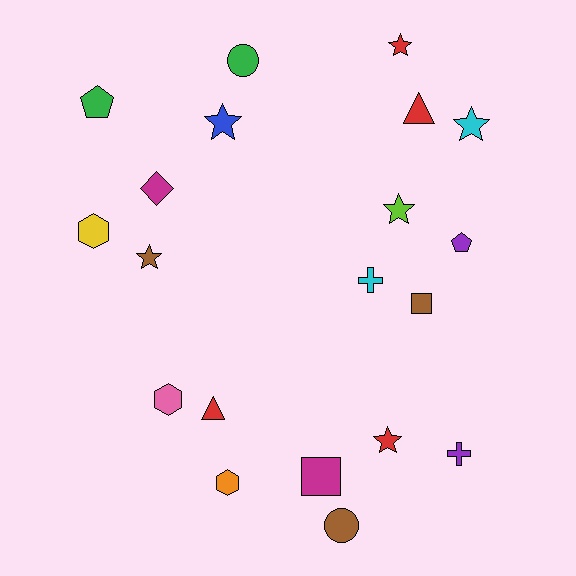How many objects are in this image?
There are 20 objects.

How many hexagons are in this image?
There are 3 hexagons.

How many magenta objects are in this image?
There are 2 magenta objects.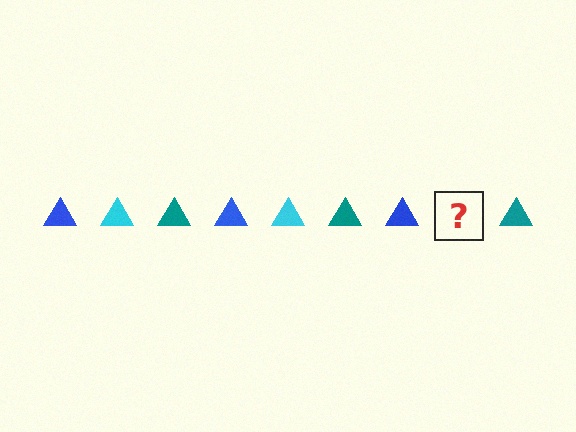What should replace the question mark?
The question mark should be replaced with a cyan triangle.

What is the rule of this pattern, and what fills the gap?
The rule is that the pattern cycles through blue, cyan, teal triangles. The gap should be filled with a cyan triangle.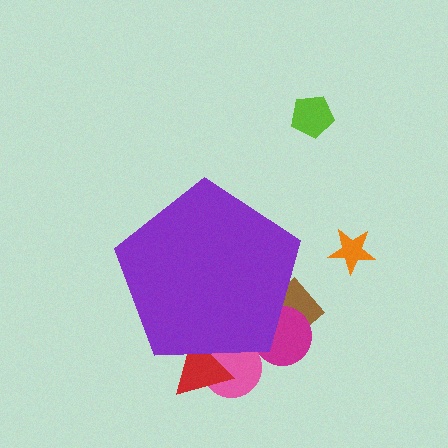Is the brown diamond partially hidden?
Yes, the brown diamond is partially hidden behind the purple pentagon.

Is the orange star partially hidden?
No, the orange star is fully visible.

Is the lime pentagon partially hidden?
No, the lime pentagon is fully visible.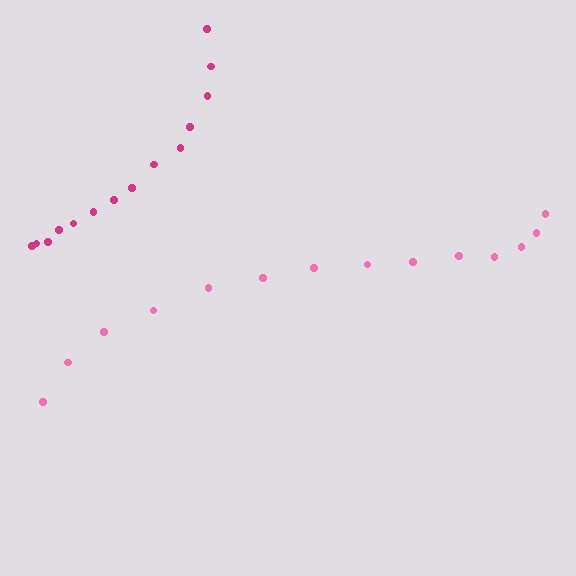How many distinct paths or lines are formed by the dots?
There are 2 distinct paths.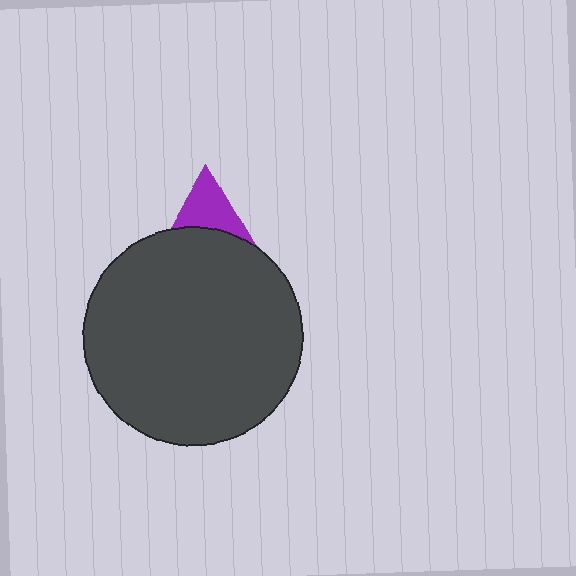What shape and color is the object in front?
The object in front is a dark gray circle.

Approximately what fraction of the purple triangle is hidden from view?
Roughly 62% of the purple triangle is hidden behind the dark gray circle.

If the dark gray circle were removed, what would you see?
You would see the complete purple triangle.